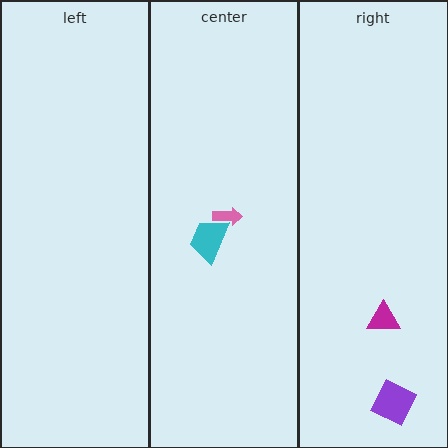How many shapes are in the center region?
2.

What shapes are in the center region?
The pink arrow, the cyan trapezoid.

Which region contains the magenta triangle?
The right region.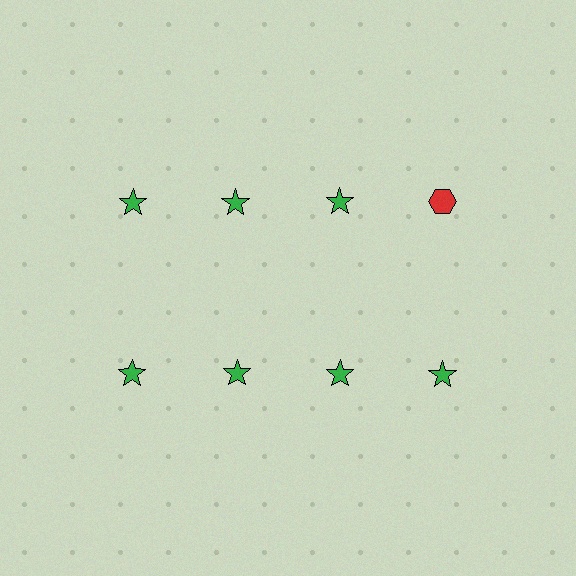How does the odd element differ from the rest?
It differs in both color (red instead of green) and shape (hexagon instead of star).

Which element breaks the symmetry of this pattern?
The red hexagon in the top row, second from right column breaks the symmetry. All other shapes are green stars.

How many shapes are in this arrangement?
There are 8 shapes arranged in a grid pattern.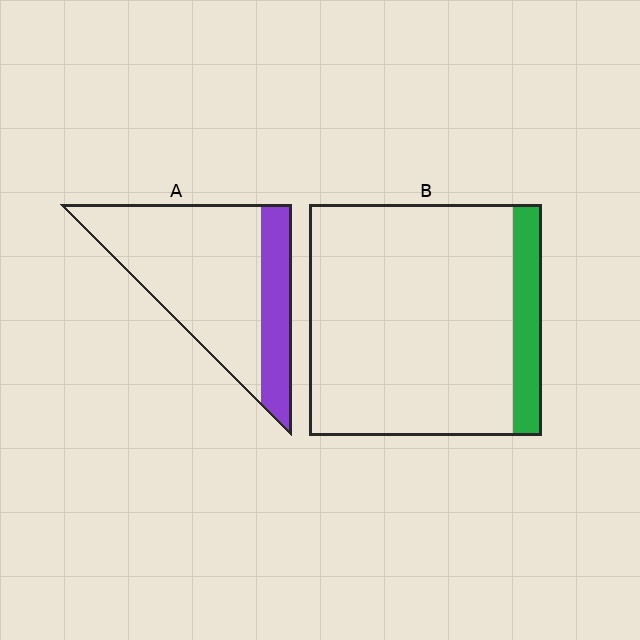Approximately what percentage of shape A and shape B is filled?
A is approximately 25% and B is approximately 10%.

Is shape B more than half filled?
No.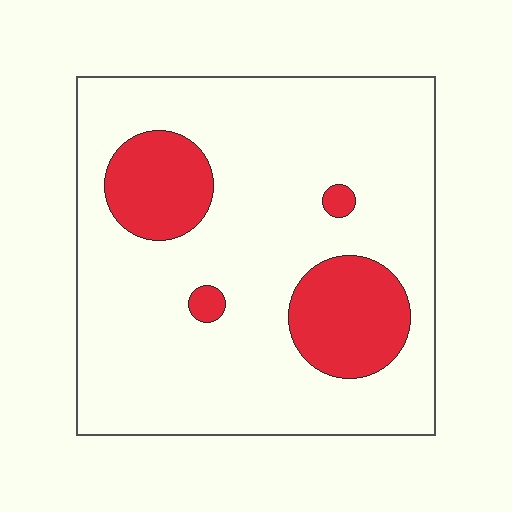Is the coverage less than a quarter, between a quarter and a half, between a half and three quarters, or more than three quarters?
Less than a quarter.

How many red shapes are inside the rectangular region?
4.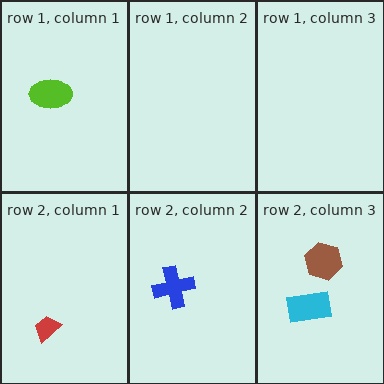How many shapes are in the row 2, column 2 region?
1.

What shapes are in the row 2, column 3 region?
The cyan rectangle, the brown hexagon.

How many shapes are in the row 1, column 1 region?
1.